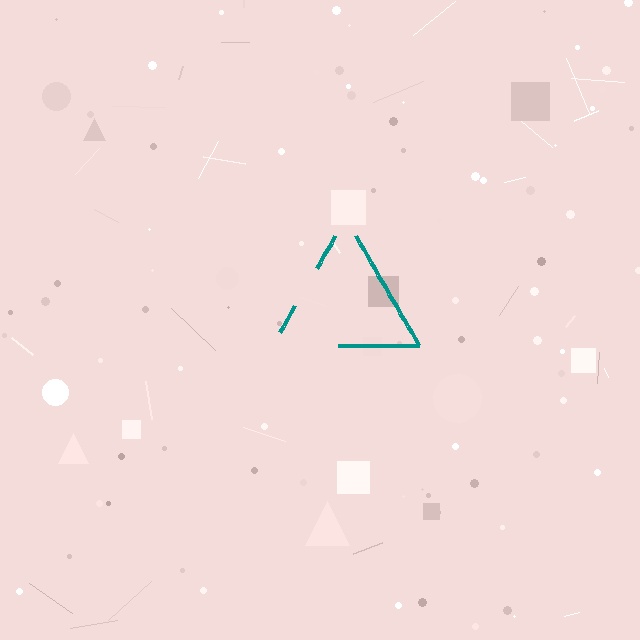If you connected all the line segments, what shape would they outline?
They would outline a triangle.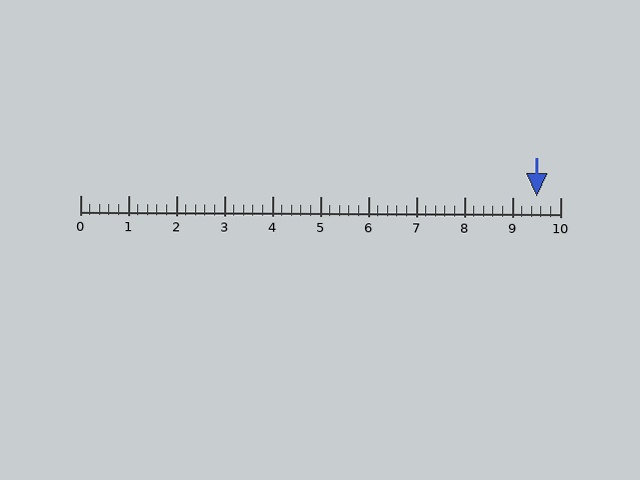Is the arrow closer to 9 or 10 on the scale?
The arrow is closer to 10.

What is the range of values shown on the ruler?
The ruler shows values from 0 to 10.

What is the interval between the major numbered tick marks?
The major tick marks are spaced 1 units apart.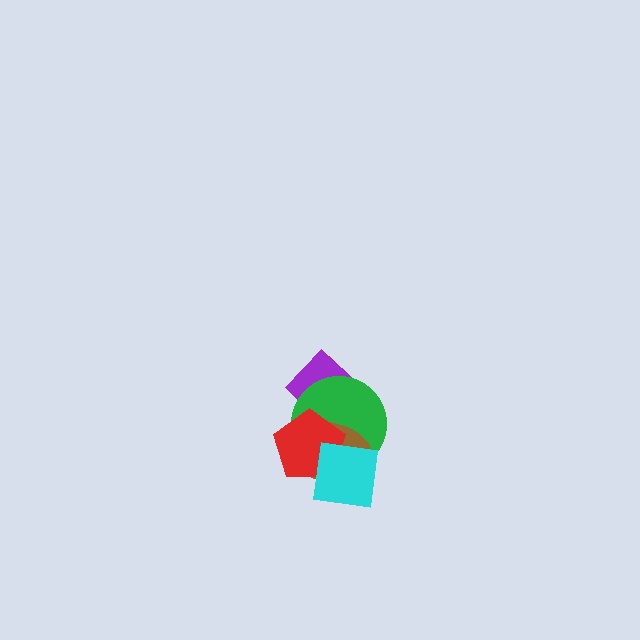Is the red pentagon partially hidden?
Yes, it is partially covered by another shape.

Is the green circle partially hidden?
Yes, it is partially covered by another shape.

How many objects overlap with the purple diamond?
1 object overlaps with the purple diamond.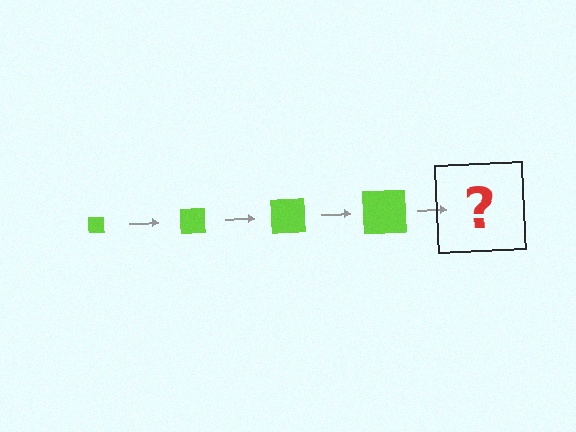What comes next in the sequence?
The next element should be a lime square, larger than the previous one.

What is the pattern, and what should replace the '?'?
The pattern is that the square gets progressively larger each step. The '?' should be a lime square, larger than the previous one.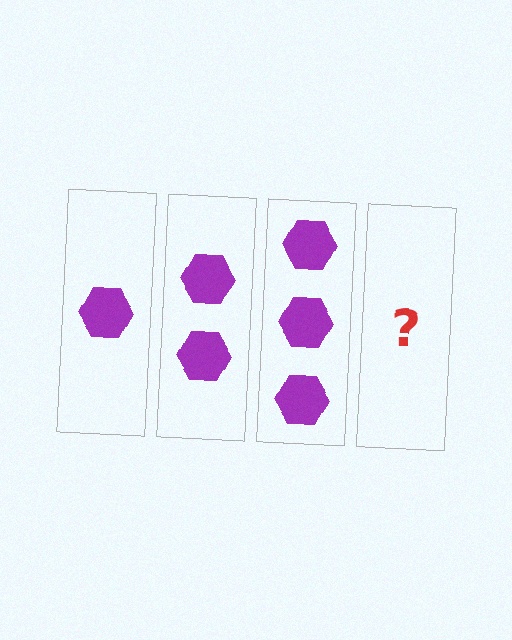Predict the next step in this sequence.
The next step is 4 hexagons.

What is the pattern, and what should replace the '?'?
The pattern is that each step adds one more hexagon. The '?' should be 4 hexagons.